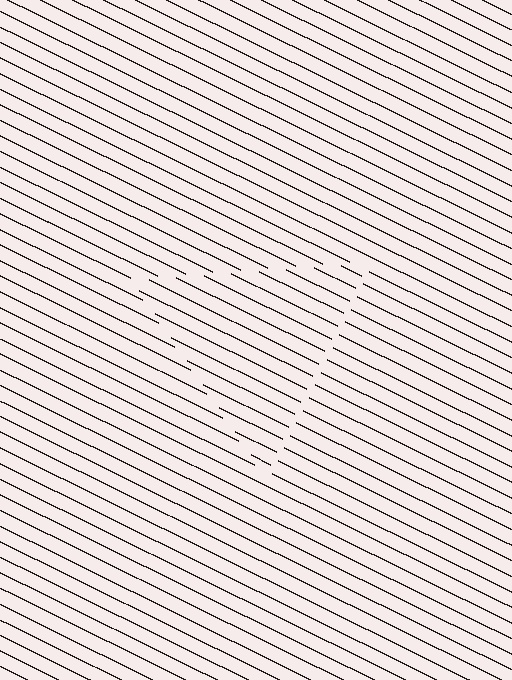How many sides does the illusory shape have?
3 sides — the line-ends trace a triangle.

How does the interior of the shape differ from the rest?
The interior of the shape contains the same grating, shifted by half a period — the contour is defined by the phase discontinuity where line-ends from the inner and outer gratings abut.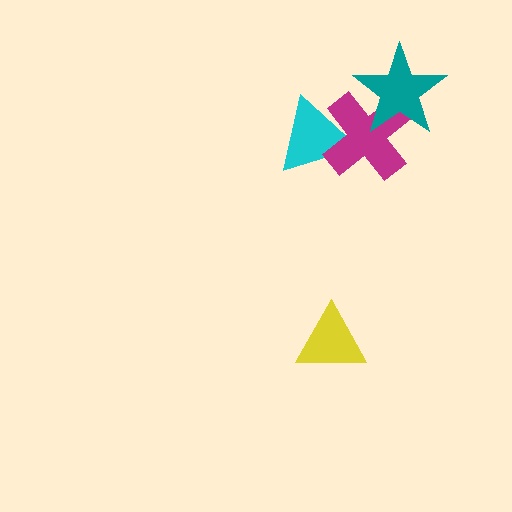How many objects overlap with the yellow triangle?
0 objects overlap with the yellow triangle.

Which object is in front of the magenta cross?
The teal star is in front of the magenta cross.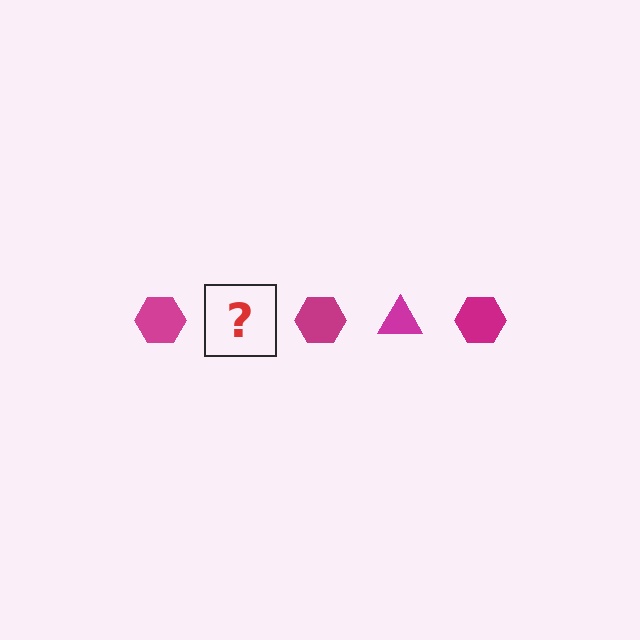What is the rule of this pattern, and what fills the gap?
The rule is that the pattern cycles through hexagon, triangle shapes in magenta. The gap should be filled with a magenta triangle.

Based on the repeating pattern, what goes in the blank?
The blank should be a magenta triangle.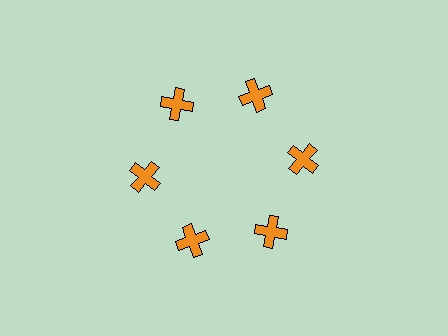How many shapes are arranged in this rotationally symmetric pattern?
There are 6 shapes, arranged in 6 groups of 1.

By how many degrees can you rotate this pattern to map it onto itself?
The pattern maps onto itself every 60 degrees of rotation.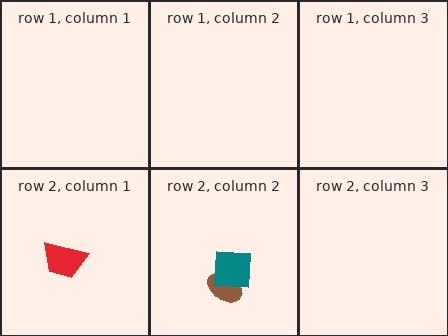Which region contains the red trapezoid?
The row 2, column 1 region.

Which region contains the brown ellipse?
The row 2, column 2 region.